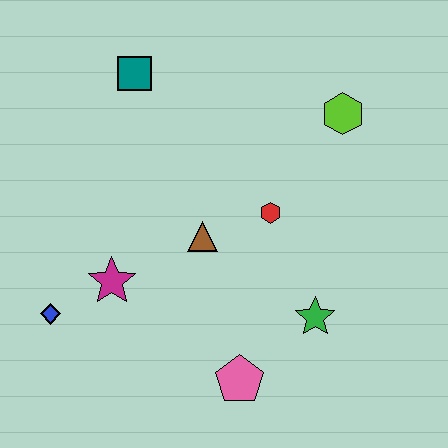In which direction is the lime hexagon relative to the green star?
The lime hexagon is above the green star.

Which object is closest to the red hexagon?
The brown triangle is closest to the red hexagon.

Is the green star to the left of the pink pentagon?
No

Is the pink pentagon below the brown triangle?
Yes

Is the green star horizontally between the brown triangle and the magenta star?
No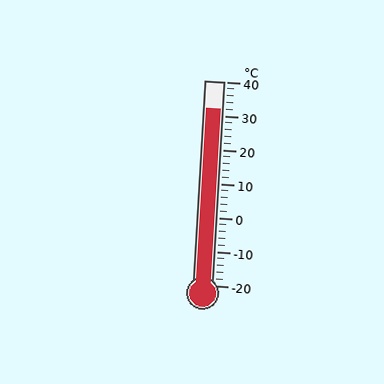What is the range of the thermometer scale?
The thermometer scale ranges from -20°C to 40°C.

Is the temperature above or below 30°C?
The temperature is above 30°C.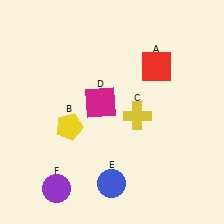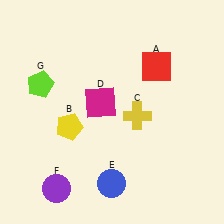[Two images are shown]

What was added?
A lime pentagon (G) was added in Image 2.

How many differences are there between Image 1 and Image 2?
There is 1 difference between the two images.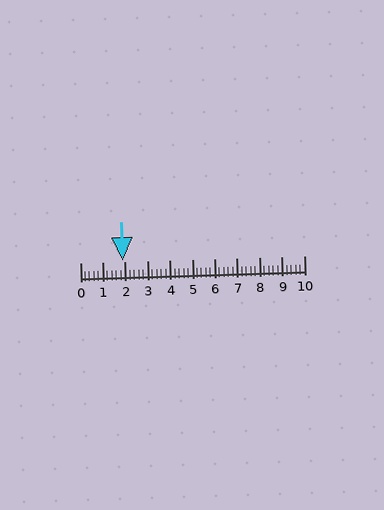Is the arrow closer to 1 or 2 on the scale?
The arrow is closer to 2.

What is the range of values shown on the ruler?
The ruler shows values from 0 to 10.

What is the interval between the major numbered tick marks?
The major tick marks are spaced 1 units apart.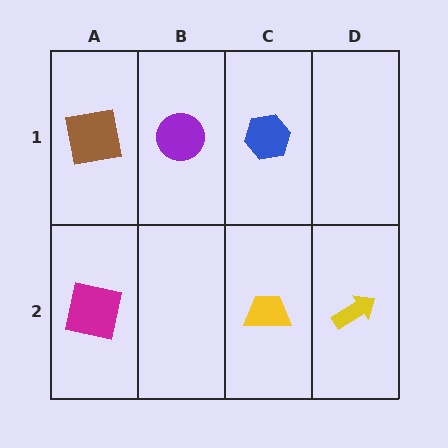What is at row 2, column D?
A yellow arrow.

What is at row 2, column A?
A magenta square.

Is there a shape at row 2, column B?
No, that cell is empty.